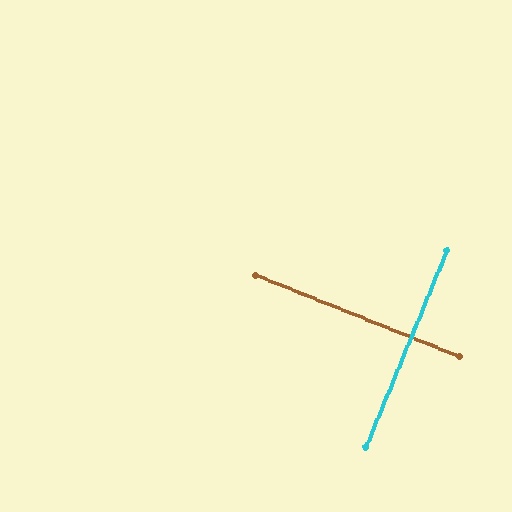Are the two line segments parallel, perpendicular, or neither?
Perpendicular — they meet at approximately 89°.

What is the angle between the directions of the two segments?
Approximately 89 degrees.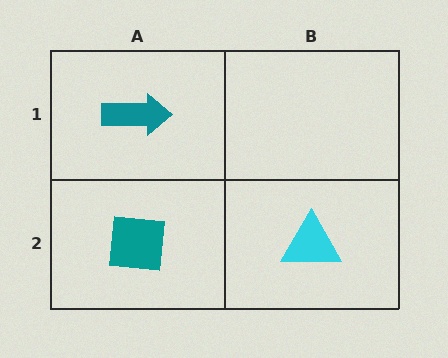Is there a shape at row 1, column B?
No, that cell is empty.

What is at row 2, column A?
A teal square.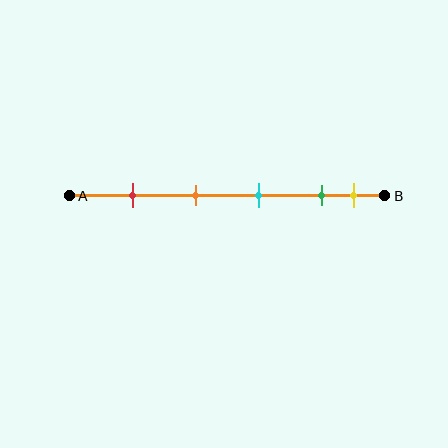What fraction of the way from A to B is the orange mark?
The orange mark is approximately 40% (0.4) of the way from A to B.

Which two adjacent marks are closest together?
The green and yellow marks are the closest adjacent pair.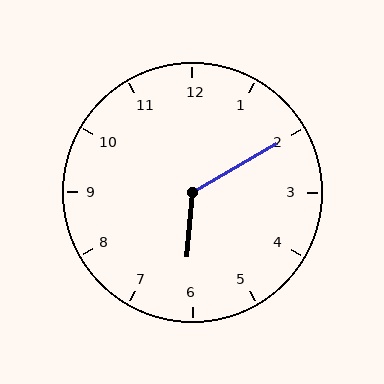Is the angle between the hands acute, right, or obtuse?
It is obtuse.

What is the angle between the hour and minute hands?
Approximately 125 degrees.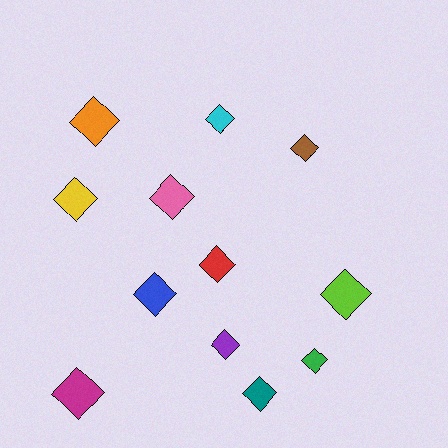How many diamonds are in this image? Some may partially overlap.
There are 12 diamonds.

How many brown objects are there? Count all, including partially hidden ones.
There is 1 brown object.